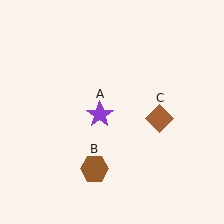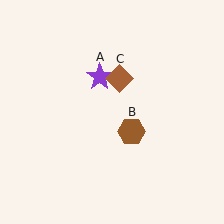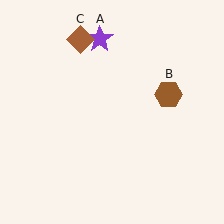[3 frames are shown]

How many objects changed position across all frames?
3 objects changed position: purple star (object A), brown hexagon (object B), brown diamond (object C).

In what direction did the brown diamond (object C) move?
The brown diamond (object C) moved up and to the left.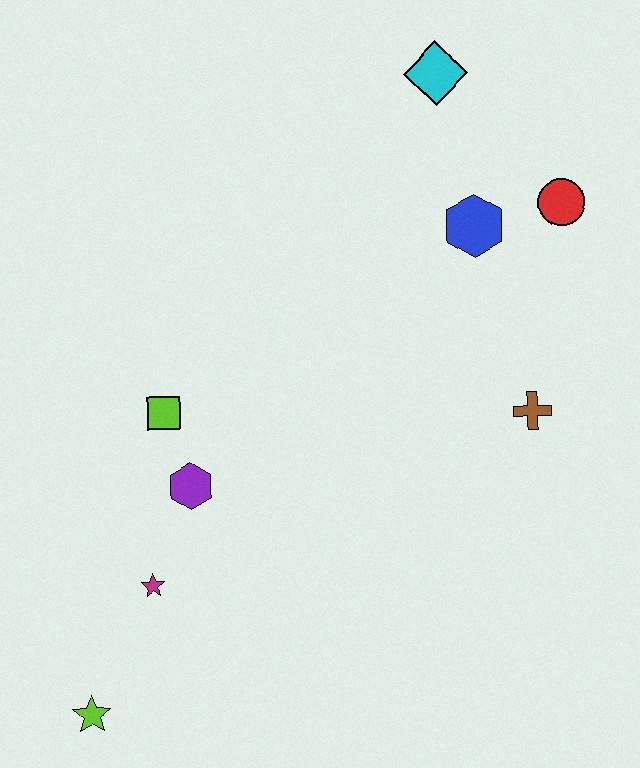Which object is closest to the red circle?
The blue hexagon is closest to the red circle.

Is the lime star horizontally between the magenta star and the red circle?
No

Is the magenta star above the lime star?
Yes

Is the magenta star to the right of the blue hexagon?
No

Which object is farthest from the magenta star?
The cyan diamond is farthest from the magenta star.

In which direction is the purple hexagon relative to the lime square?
The purple hexagon is below the lime square.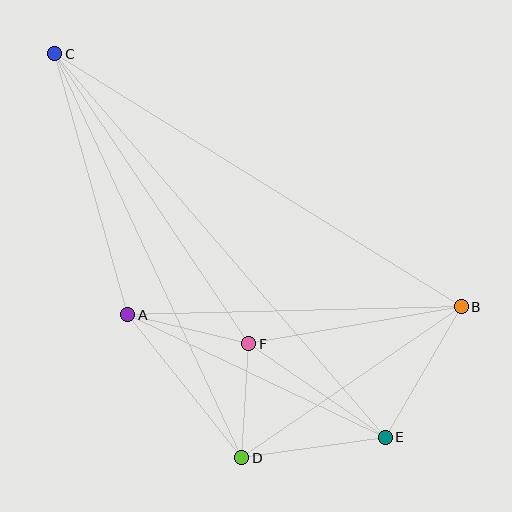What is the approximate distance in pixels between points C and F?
The distance between C and F is approximately 349 pixels.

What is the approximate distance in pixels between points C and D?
The distance between C and D is approximately 445 pixels.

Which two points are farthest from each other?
Points C and E are farthest from each other.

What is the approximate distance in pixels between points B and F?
The distance between B and F is approximately 216 pixels.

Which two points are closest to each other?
Points D and F are closest to each other.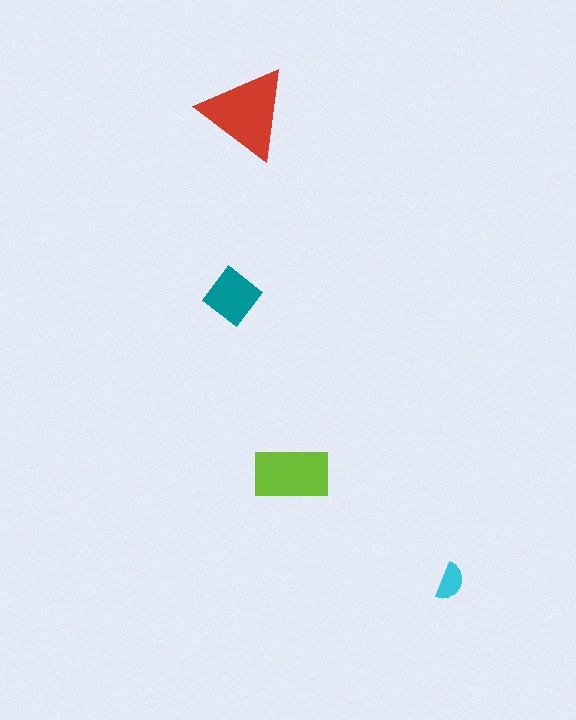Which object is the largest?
The red triangle.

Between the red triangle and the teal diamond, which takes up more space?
The red triangle.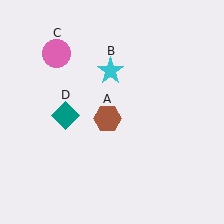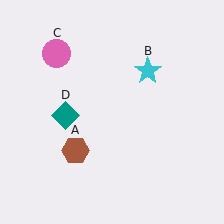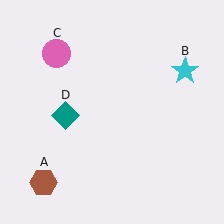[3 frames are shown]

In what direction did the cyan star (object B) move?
The cyan star (object B) moved right.